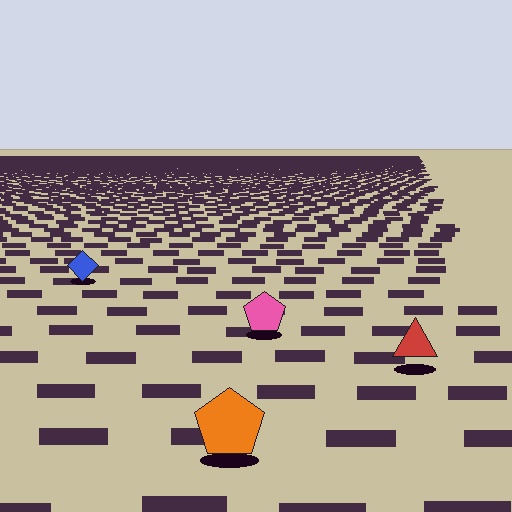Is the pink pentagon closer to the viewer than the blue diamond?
Yes. The pink pentagon is closer — you can tell from the texture gradient: the ground texture is coarser near it.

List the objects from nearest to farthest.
From nearest to farthest: the orange pentagon, the red triangle, the pink pentagon, the blue diamond.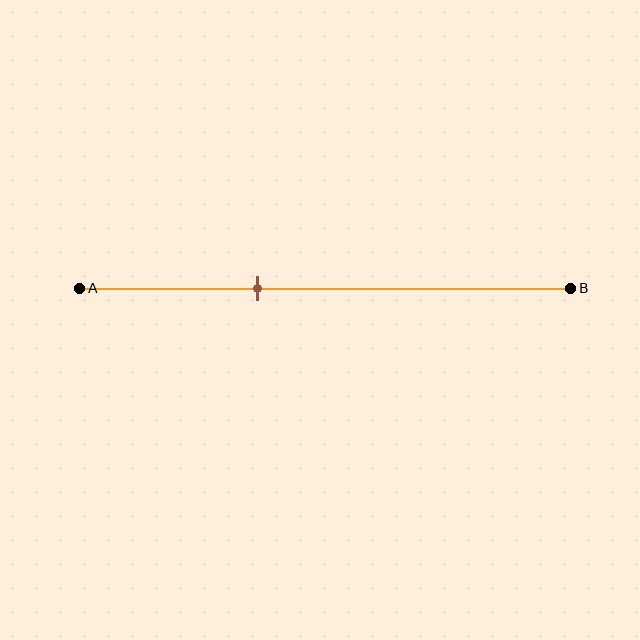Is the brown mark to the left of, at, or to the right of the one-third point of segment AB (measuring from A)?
The brown mark is approximately at the one-third point of segment AB.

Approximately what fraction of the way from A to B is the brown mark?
The brown mark is approximately 35% of the way from A to B.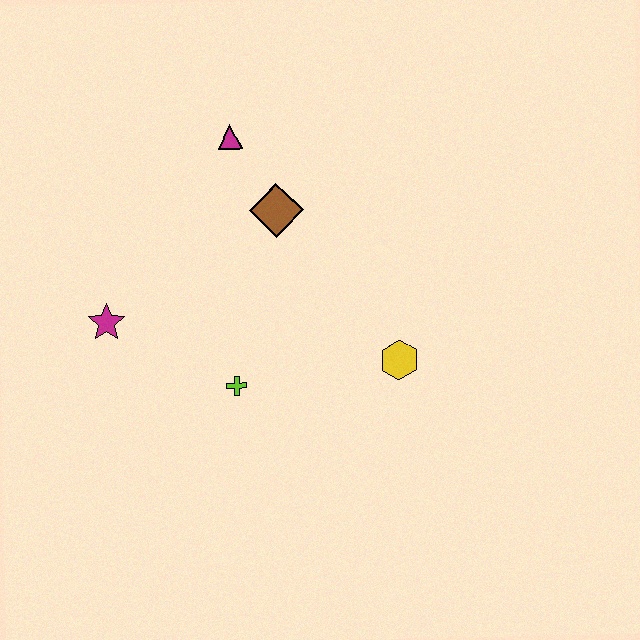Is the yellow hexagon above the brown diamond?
No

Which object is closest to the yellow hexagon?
The lime cross is closest to the yellow hexagon.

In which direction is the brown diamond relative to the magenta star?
The brown diamond is to the right of the magenta star.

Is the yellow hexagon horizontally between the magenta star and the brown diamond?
No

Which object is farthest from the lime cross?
The magenta triangle is farthest from the lime cross.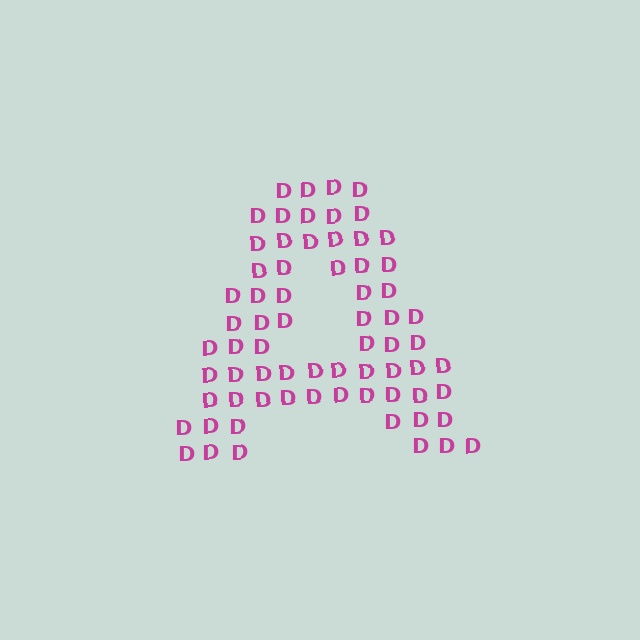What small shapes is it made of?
It is made of small letter D's.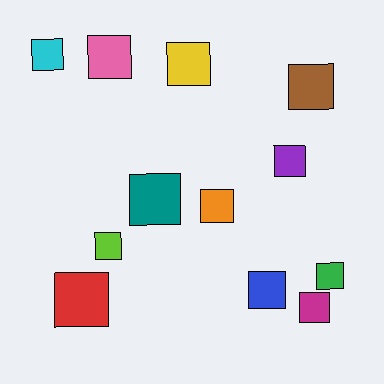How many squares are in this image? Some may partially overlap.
There are 12 squares.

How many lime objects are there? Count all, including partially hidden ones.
There is 1 lime object.